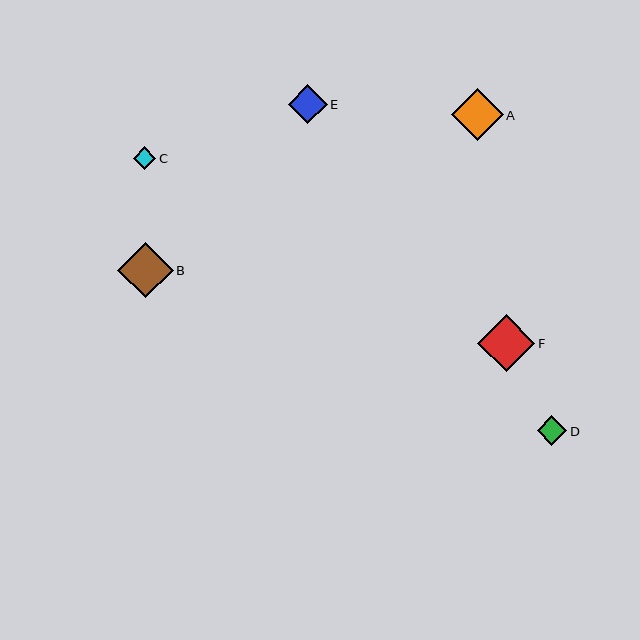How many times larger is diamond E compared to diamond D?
Diamond E is approximately 1.3 times the size of diamond D.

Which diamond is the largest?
Diamond F is the largest with a size of approximately 57 pixels.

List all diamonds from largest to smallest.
From largest to smallest: F, B, A, E, D, C.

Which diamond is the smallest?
Diamond C is the smallest with a size of approximately 23 pixels.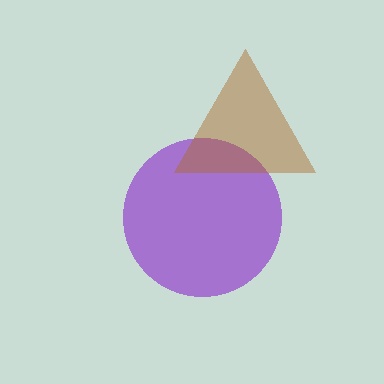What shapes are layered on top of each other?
The layered shapes are: a purple circle, a brown triangle.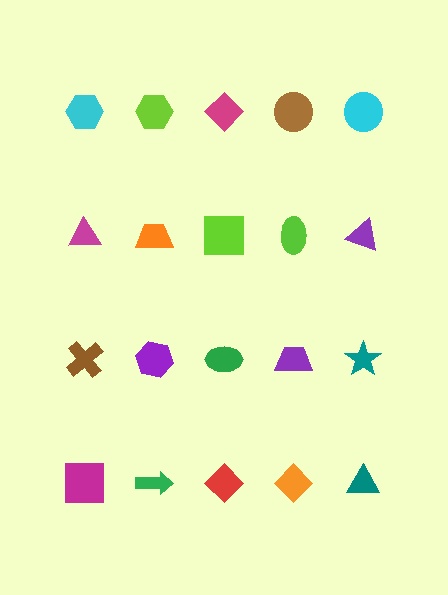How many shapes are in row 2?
5 shapes.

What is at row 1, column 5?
A cyan circle.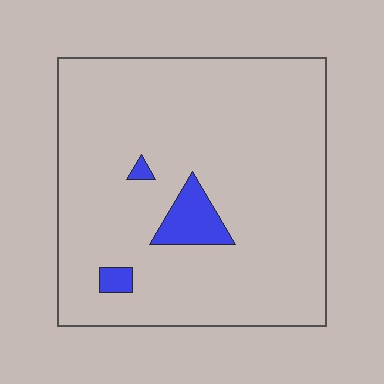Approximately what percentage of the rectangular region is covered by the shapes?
Approximately 5%.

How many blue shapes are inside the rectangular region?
3.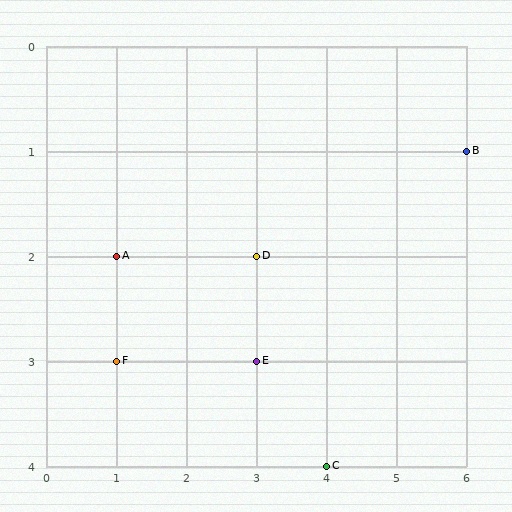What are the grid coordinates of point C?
Point C is at grid coordinates (4, 4).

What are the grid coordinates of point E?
Point E is at grid coordinates (3, 3).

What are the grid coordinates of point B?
Point B is at grid coordinates (6, 1).